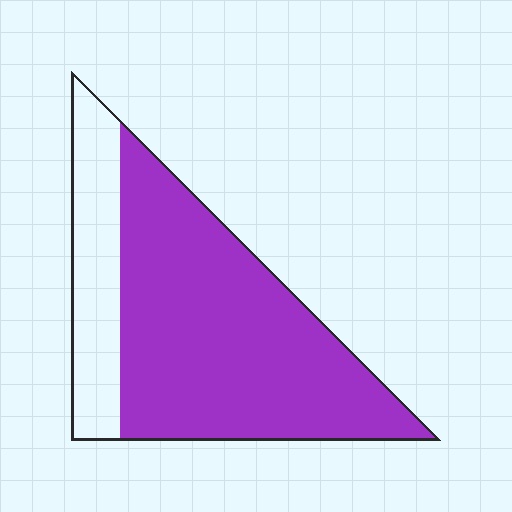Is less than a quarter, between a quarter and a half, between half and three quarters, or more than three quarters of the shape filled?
More than three quarters.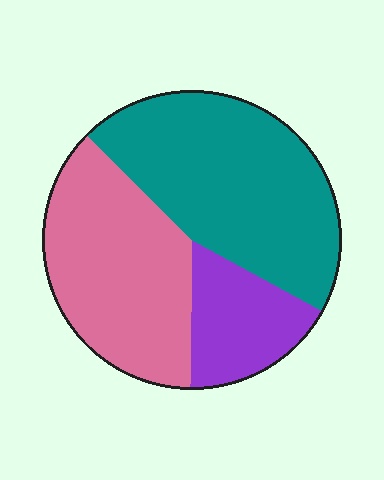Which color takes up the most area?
Teal, at roughly 45%.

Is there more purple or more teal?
Teal.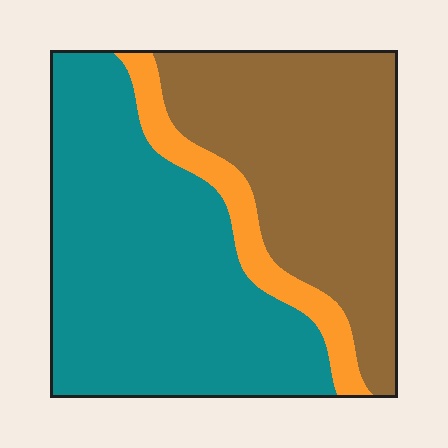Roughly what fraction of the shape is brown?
Brown covers 39% of the shape.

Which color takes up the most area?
Teal, at roughly 50%.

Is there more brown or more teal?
Teal.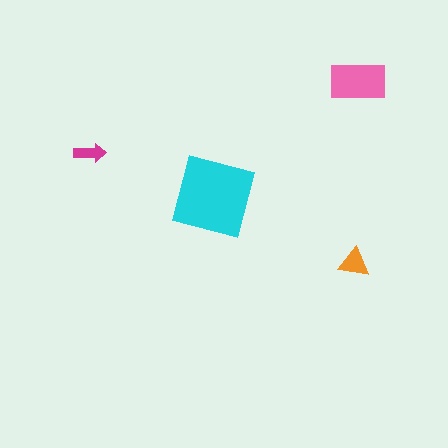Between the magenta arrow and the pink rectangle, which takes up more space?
The pink rectangle.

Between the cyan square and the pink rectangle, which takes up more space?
The cyan square.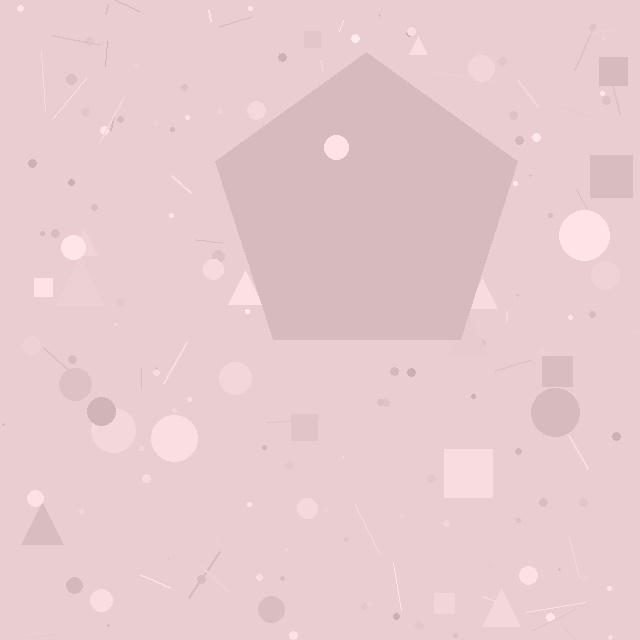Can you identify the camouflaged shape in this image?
The camouflaged shape is a pentagon.